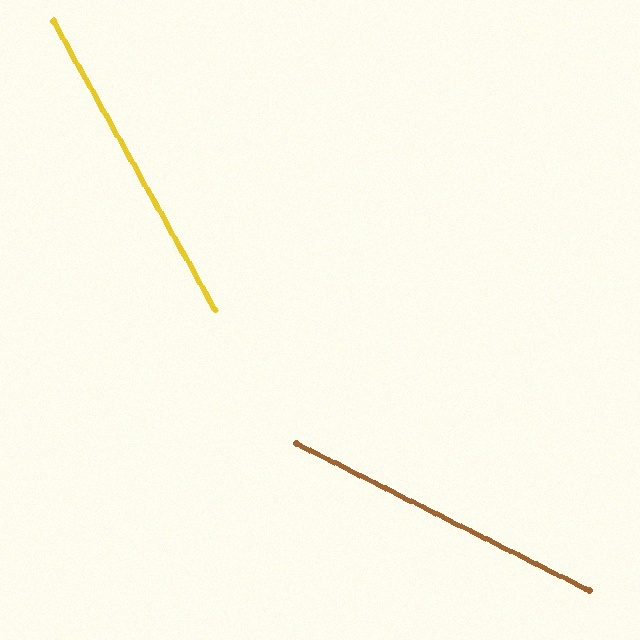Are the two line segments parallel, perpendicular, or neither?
Neither parallel nor perpendicular — they differ by about 34°.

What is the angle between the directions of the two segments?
Approximately 34 degrees.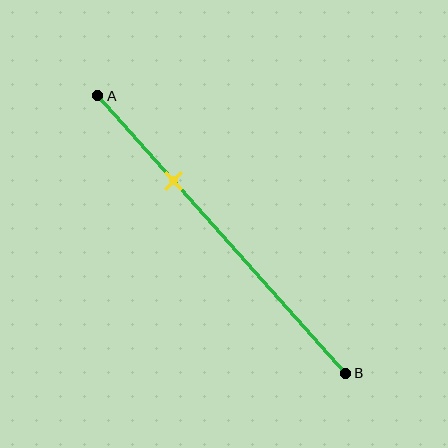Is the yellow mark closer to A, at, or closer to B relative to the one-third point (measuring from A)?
The yellow mark is approximately at the one-third point of segment AB.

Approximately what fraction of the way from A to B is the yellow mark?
The yellow mark is approximately 30% of the way from A to B.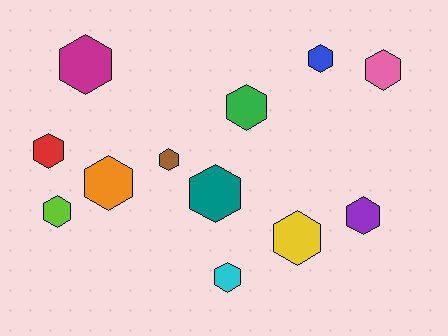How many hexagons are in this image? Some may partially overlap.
There are 12 hexagons.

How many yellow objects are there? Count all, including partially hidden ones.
There is 1 yellow object.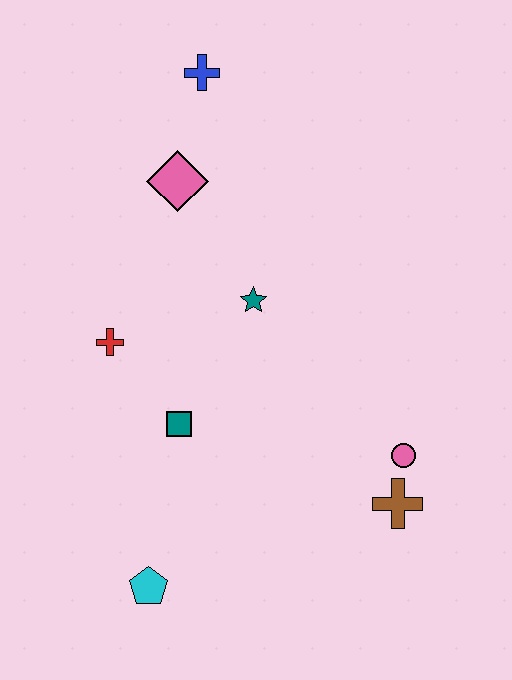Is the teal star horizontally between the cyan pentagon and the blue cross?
No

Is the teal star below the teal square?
No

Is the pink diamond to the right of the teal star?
No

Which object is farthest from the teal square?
The blue cross is farthest from the teal square.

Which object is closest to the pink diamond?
The blue cross is closest to the pink diamond.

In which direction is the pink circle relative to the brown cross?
The pink circle is above the brown cross.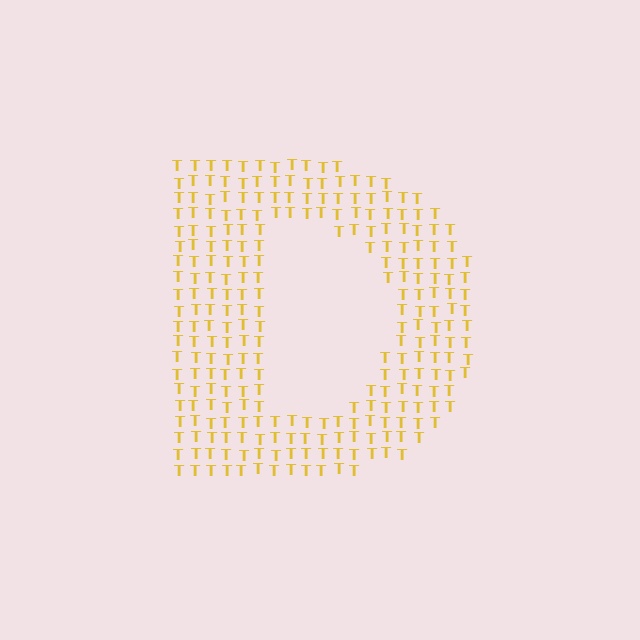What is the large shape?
The large shape is the letter D.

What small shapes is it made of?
It is made of small letter T's.